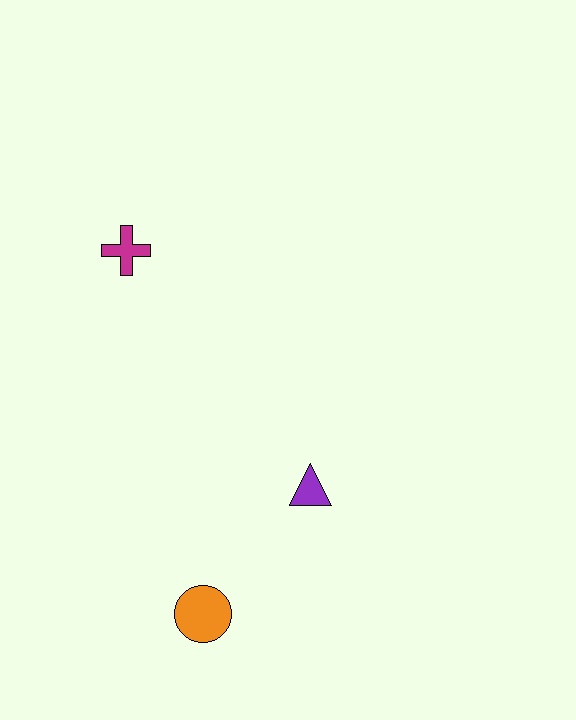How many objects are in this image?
There are 3 objects.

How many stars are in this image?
There are no stars.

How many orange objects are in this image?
There is 1 orange object.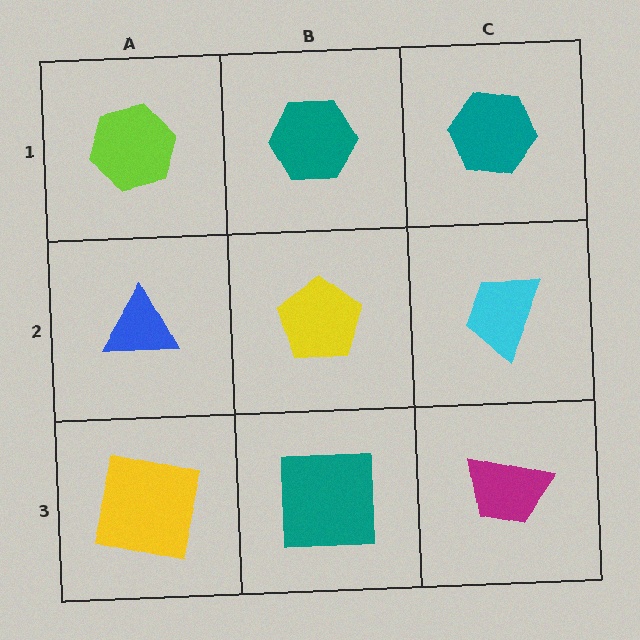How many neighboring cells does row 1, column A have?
2.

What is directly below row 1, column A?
A blue triangle.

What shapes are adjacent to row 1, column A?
A blue triangle (row 2, column A), a teal hexagon (row 1, column B).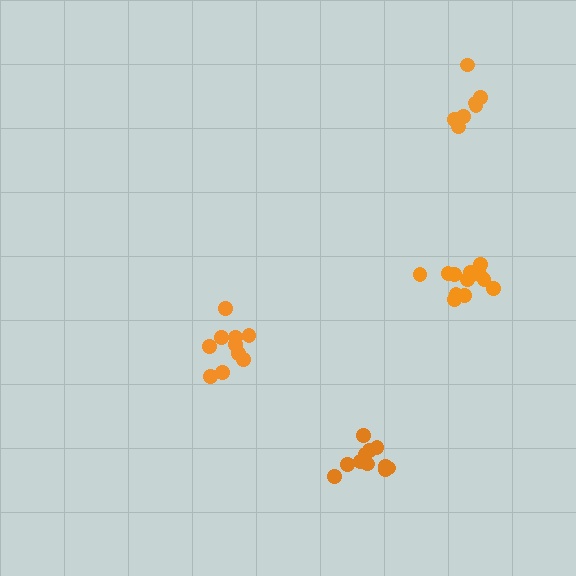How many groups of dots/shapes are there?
There are 4 groups.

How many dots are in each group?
Group 1: 11 dots, Group 2: 10 dots, Group 3: 12 dots, Group 4: 7 dots (40 total).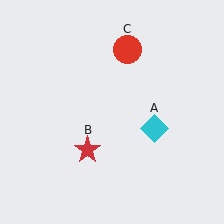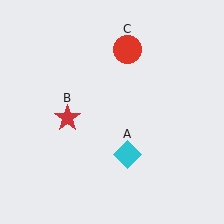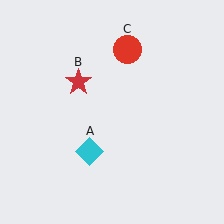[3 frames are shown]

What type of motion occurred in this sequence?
The cyan diamond (object A), red star (object B) rotated clockwise around the center of the scene.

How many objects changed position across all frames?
2 objects changed position: cyan diamond (object A), red star (object B).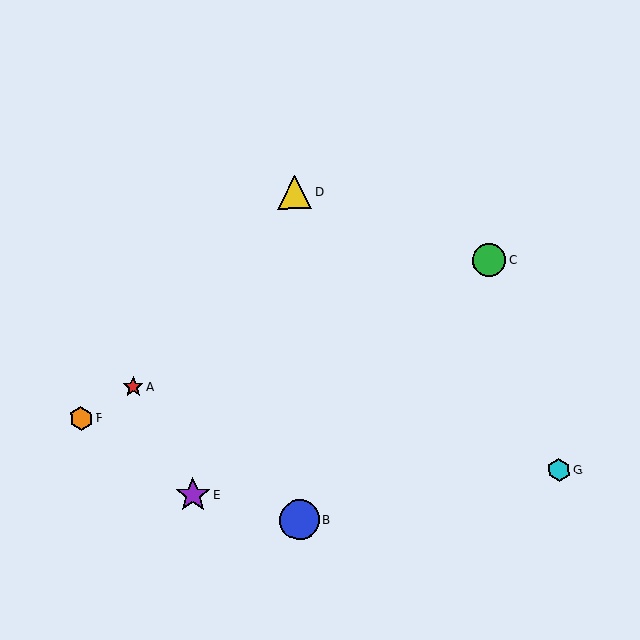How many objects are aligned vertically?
2 objects (B, D) are aligned vertically.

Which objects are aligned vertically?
Objects B, D are aligned vertically.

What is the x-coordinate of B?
Object B is at x≈300.